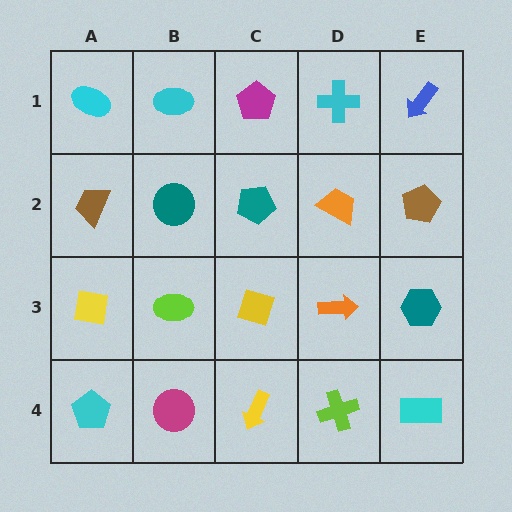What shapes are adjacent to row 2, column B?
A cyan ellipse (row 1, column B), a lime ellipse (row 3, column B), a brown trapezoid (row 2, column A), a teal pentagon (row 2, column C).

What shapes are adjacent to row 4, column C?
A yellow diamond (row 3, column C), a magenta circle (row 4, column B), a lime cross (row 4, column D).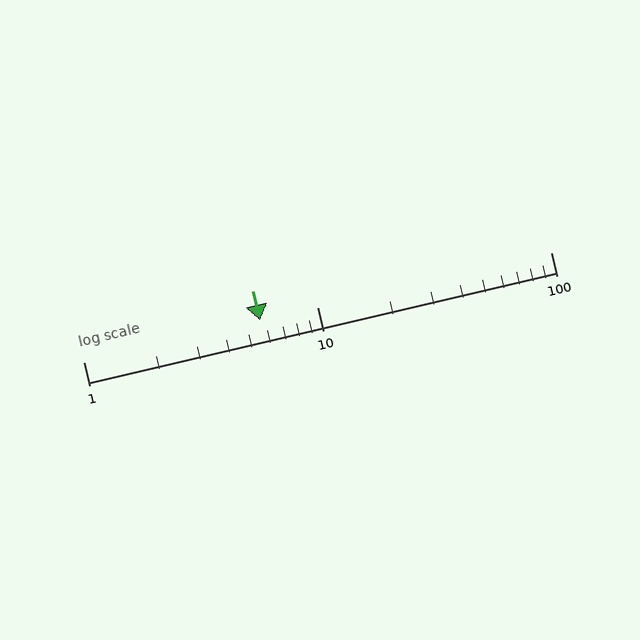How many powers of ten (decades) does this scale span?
The scale spans 2 decades, from 1 to 100.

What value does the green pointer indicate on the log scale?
The pointer indicates approximately 5.7.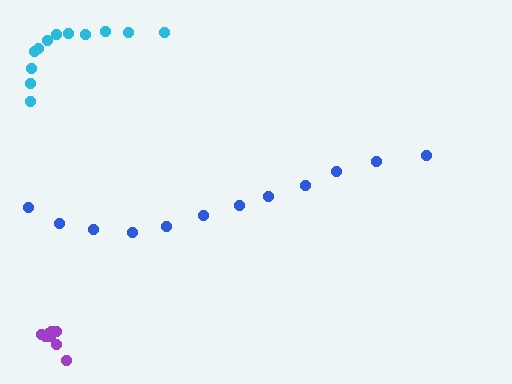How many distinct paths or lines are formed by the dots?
There are 3 distinct paths.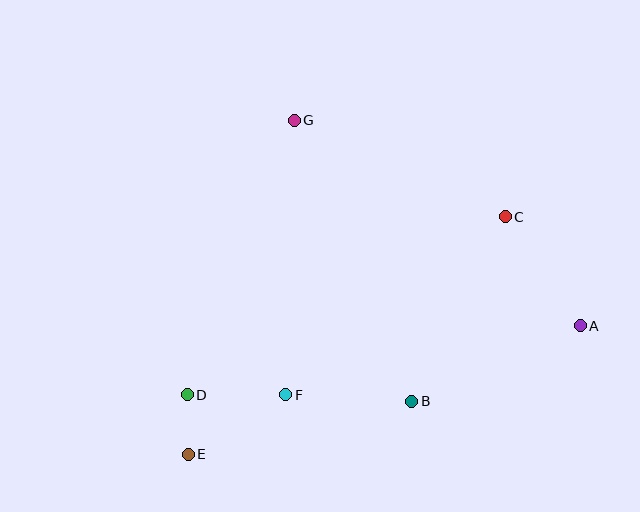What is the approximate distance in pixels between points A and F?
The distance between A and F is approximately 303 pixels.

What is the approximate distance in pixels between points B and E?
The distance between B and E is approximately 230 pixels.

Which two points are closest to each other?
Points D and E are closest to each other.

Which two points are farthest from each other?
Points A and E are farthest from each other.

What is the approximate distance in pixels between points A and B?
The distance between A and B is approximately 185 pixels.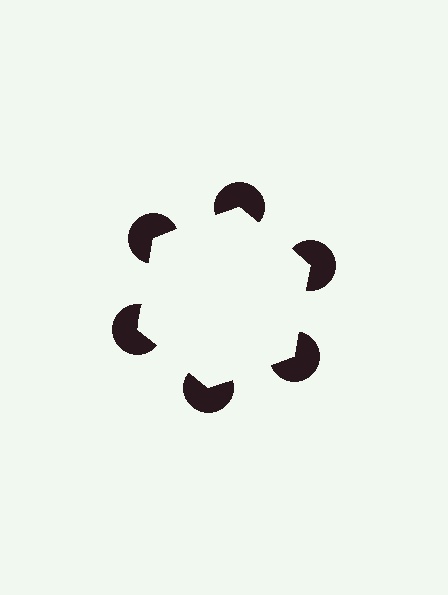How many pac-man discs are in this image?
There are 6 — one at each vertex of the illusory hexagon.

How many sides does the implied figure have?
6 sides.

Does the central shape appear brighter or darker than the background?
It typically appears slightly brighter than the background, even though no actual brightness change is drawn.